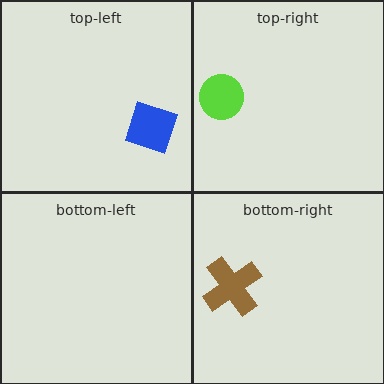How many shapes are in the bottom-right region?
1.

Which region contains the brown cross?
The bottom-right region.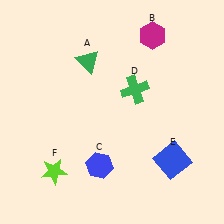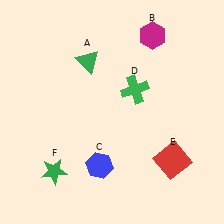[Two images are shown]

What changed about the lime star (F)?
In Image 1, F is lime. In Image 2, it changed to green.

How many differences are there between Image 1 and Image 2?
There are 2 differences between the two images.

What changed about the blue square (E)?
In Image 1, E is blue. In Image 2, it changed to red.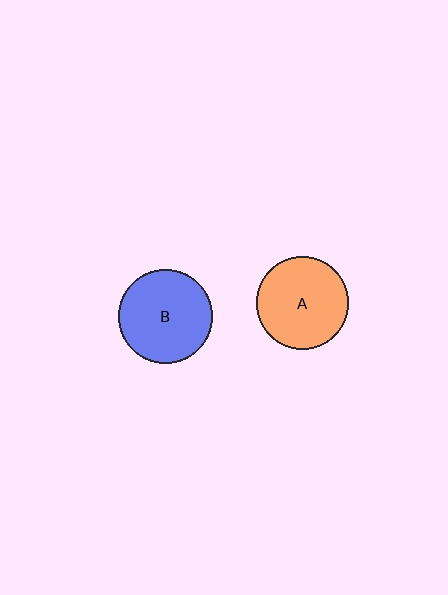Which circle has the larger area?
Circle B (blue).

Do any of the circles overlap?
No, none of the circles overlap.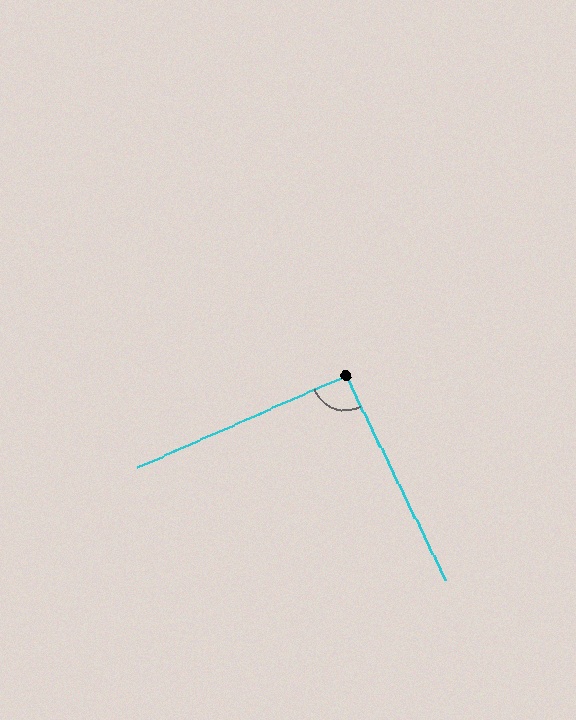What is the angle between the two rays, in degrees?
Approximately 92 degrees.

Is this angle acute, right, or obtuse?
It is approximately a right angle.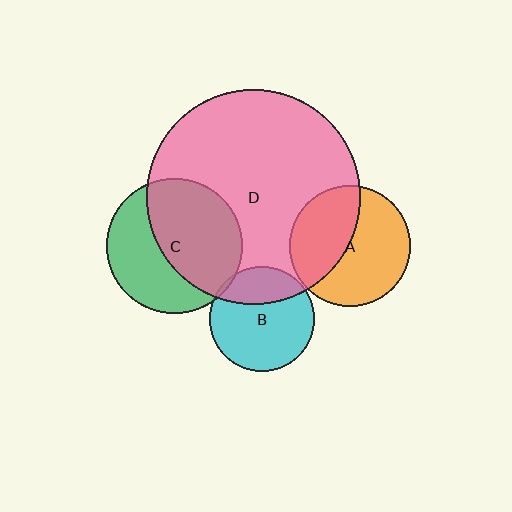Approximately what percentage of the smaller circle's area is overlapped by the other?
Approximately 5%.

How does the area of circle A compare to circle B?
Approximately 1.3 times.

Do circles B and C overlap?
Yes.